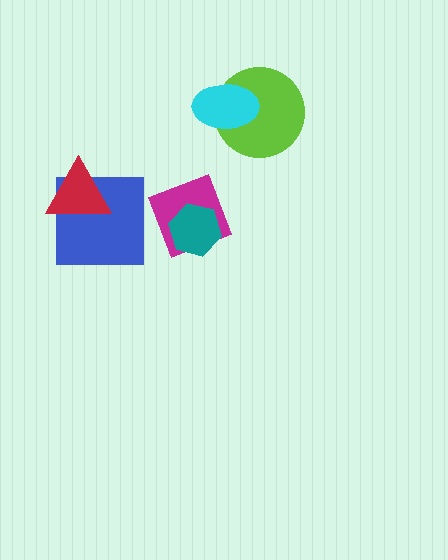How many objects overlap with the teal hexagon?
1 object overlaps with the teal hexagon.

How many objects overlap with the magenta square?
1 object overlaps with the magenta square.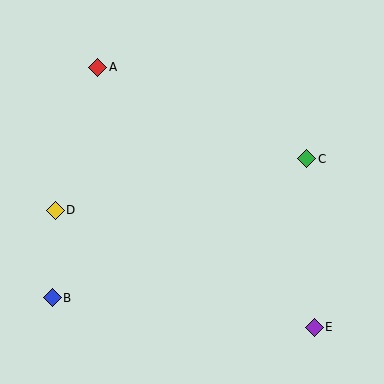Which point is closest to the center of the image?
Point C at (307, 159) is closest to the center.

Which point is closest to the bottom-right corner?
Point E is closest to the bottom-right corner.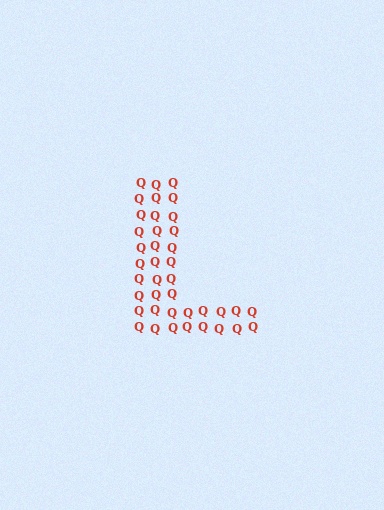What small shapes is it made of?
It is made of small letter Q's.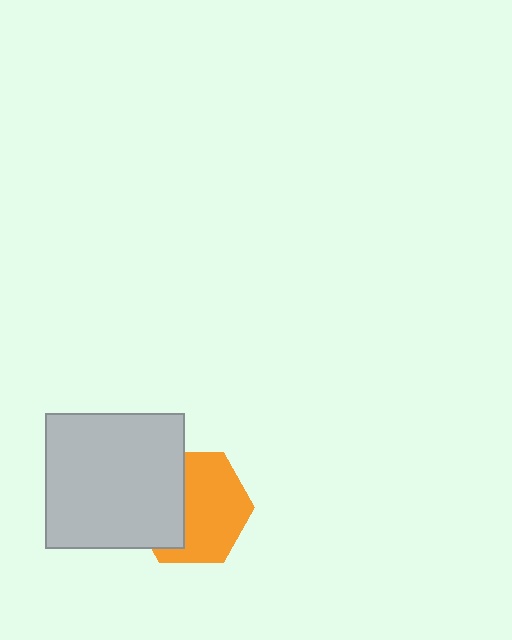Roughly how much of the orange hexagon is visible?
About half of it is visible (roughly 60%).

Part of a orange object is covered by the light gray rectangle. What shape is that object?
It is a hexagon.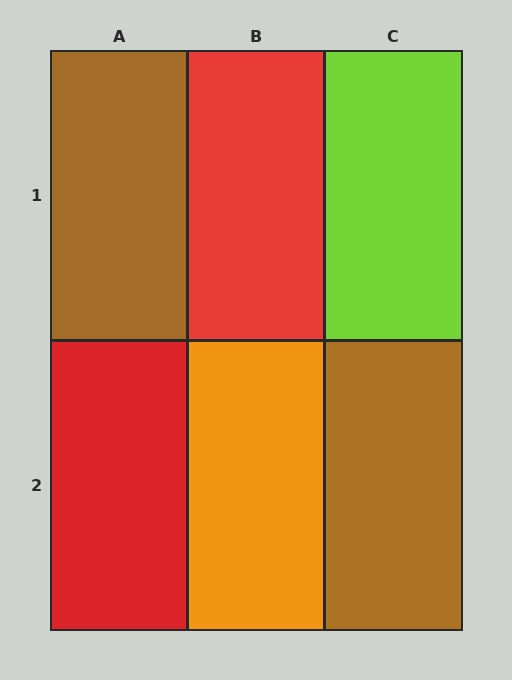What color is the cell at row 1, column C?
Lime.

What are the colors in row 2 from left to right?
Red, orange, brown.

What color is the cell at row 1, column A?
Brown.